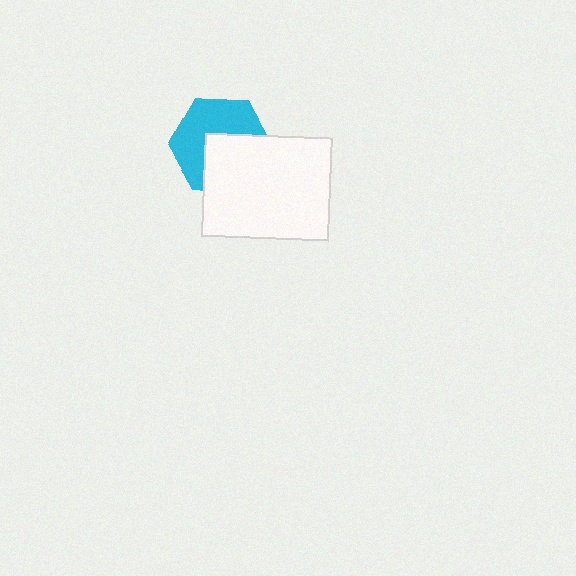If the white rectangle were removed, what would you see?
You would see the complete cyan hexagon.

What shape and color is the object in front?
The object in front is a white rectangle.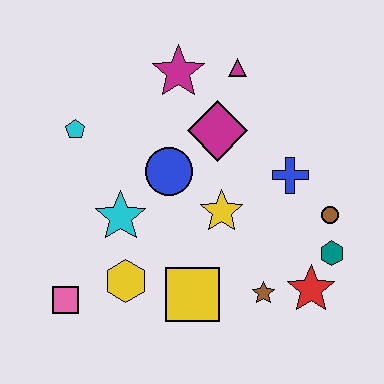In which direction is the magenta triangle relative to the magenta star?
The magenta triangle is to the right of the magenta star.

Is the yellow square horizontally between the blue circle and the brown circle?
Yes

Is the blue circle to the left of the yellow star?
Yes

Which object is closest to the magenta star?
The magenta triangle is closest to the magenta star.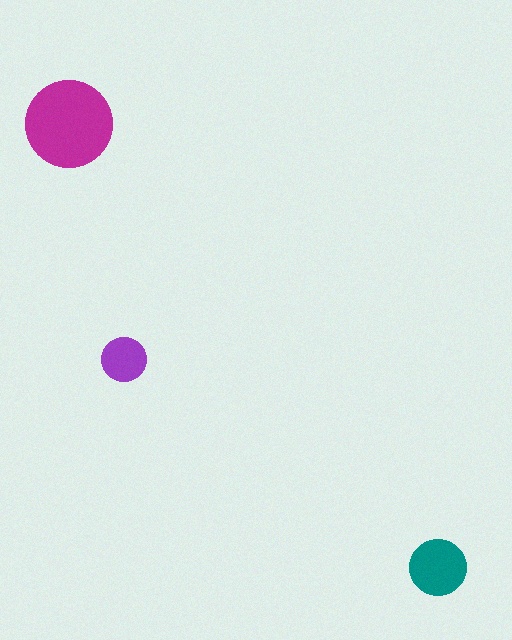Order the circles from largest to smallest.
the magenta one, the teal one, the purple one.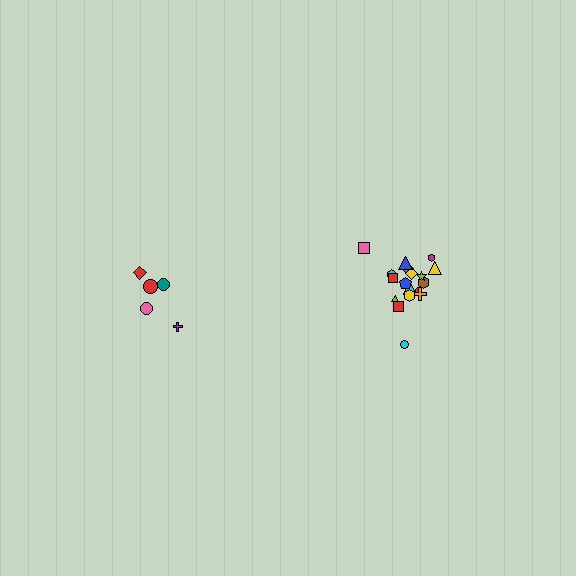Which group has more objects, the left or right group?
The right group.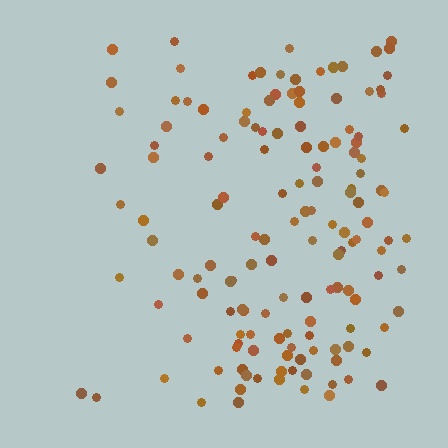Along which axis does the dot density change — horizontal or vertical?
Horizontal.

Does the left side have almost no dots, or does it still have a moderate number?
Still a moderate number, just noticeably fewer than the right.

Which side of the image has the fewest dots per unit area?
The left.